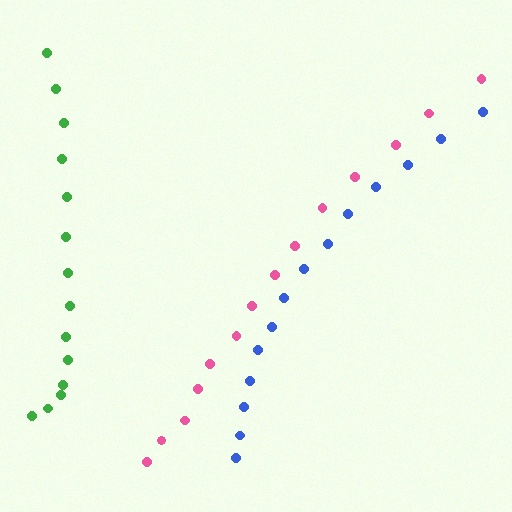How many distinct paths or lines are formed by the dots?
There are 3 distinct paths.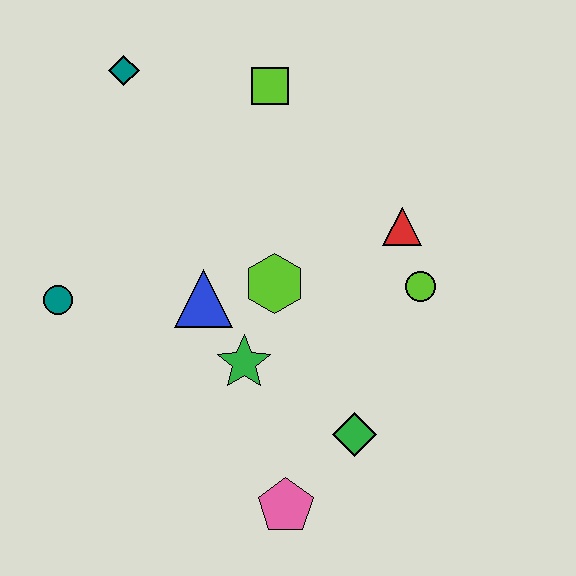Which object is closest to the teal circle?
The blue triangle is closest to the teal circle.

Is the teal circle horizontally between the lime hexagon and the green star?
No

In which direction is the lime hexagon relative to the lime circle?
The lime hexagon is to the left of the lime circle.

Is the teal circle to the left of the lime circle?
Yes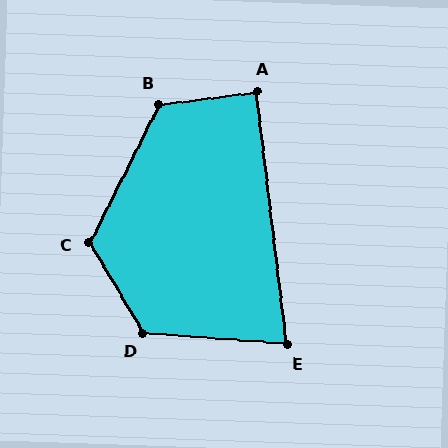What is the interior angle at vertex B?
Approximately 124 degrees (obtuse).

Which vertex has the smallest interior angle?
E, at approximately 79 degrees.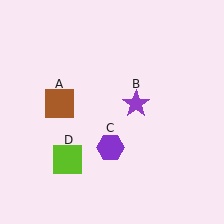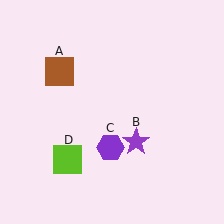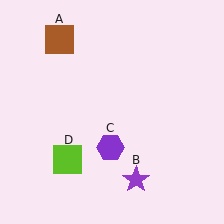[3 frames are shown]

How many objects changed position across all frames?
2 objects changed position: brown square (object A), purple star (object B).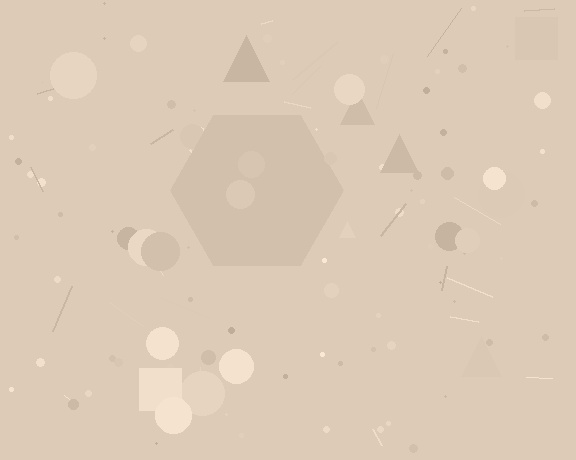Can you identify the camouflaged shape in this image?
The camouflaged shape is a hexagon.